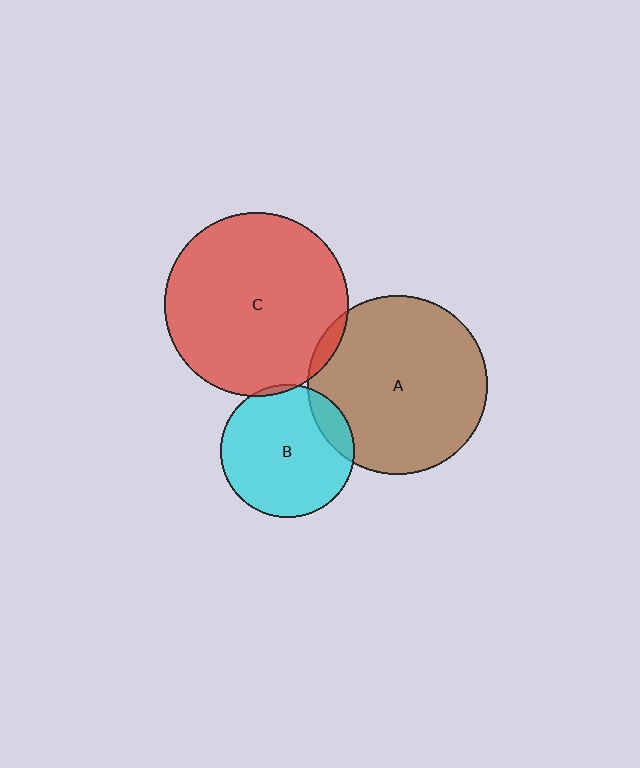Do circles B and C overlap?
Yes.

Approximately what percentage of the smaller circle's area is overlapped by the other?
Approximately 5%.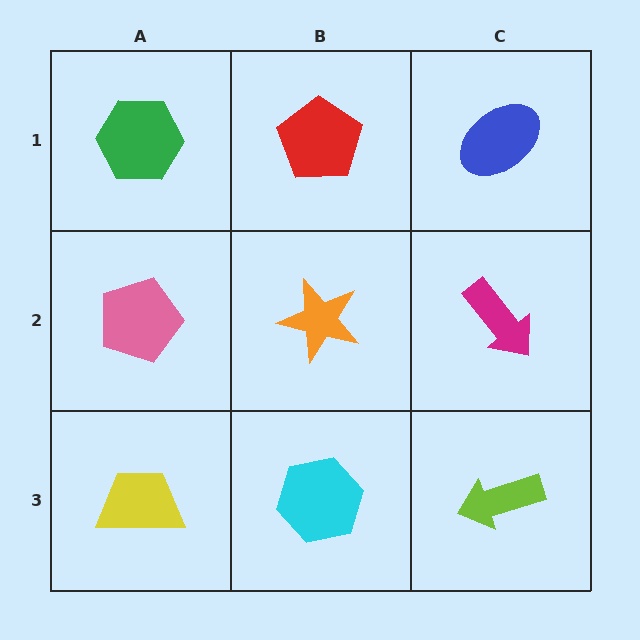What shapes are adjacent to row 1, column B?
An orange star (row 2, column B), a green hexagon (row 1, column A), a blue ellipse (row 1, column C).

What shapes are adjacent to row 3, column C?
A magenta arrow (row 2, column C), a cyan hexagon (row 3, column B).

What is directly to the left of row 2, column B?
A pink pentagon.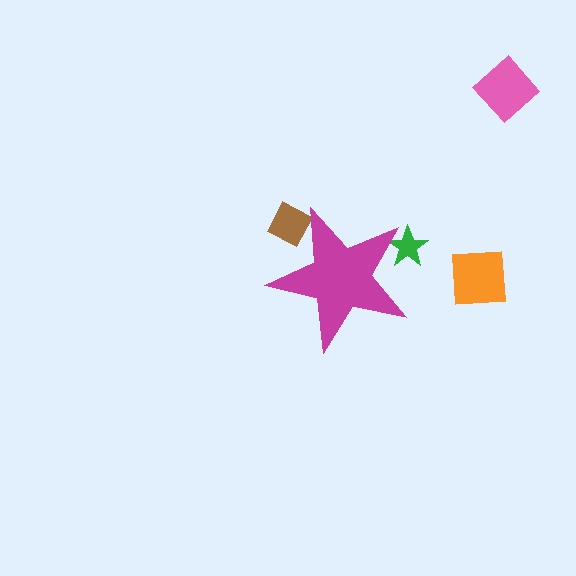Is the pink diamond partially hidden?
No, the pink diamond is fully visible.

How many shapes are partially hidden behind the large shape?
2 shapes are partially hidden.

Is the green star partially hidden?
Yes, the green star is partially hidden behind the magenta star.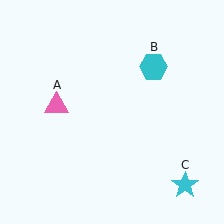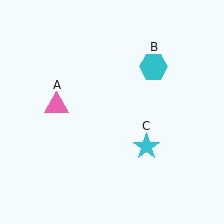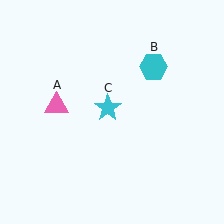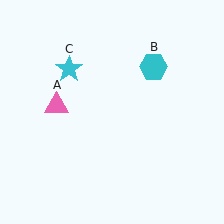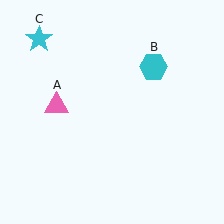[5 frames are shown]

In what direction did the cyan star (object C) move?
The cyan star (object C) moved up and to the left.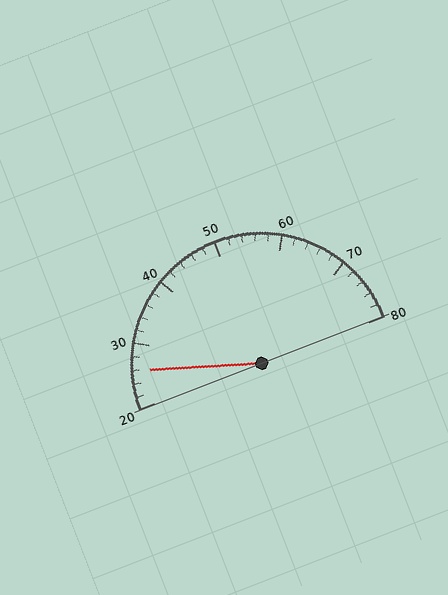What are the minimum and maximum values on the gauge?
The gauge ranges from 20 to 80.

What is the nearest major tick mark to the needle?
The nearest major tick mark is 30.